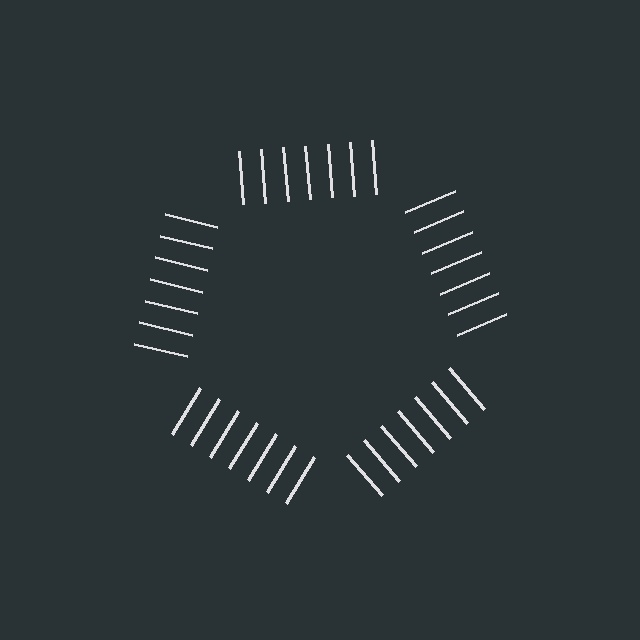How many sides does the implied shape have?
5 sides — the line-ends trace a pentagon.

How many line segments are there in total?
35 — 7 along each of the 5 edges.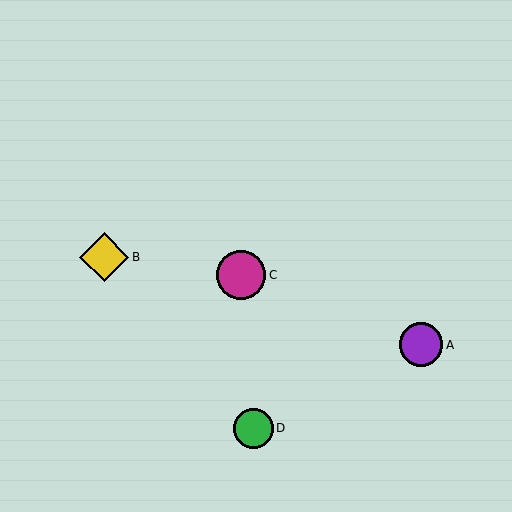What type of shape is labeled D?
Shape D is a green circle.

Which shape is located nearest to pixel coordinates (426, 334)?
The purple circle (labeled A) at (421, 345) is nearest to that location.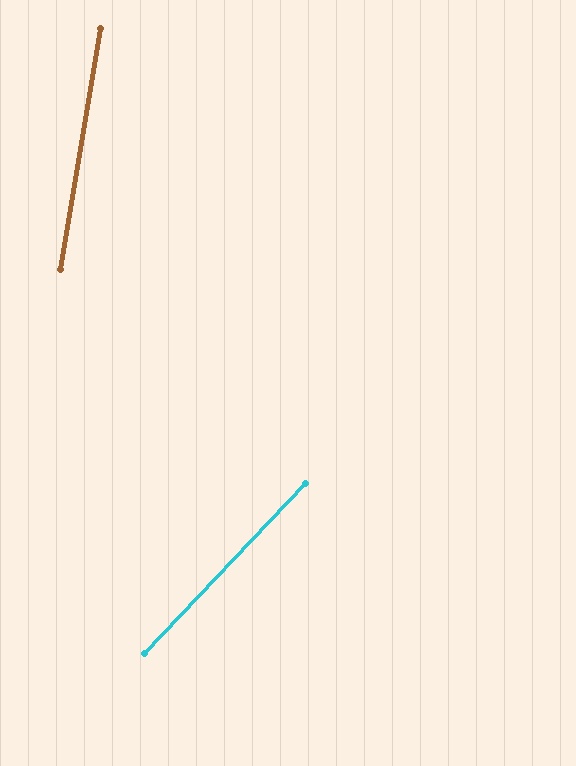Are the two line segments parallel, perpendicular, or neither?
Neither parallel nor perpendicular — they differ by about 34°.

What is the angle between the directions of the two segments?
Approximately 34 degrees.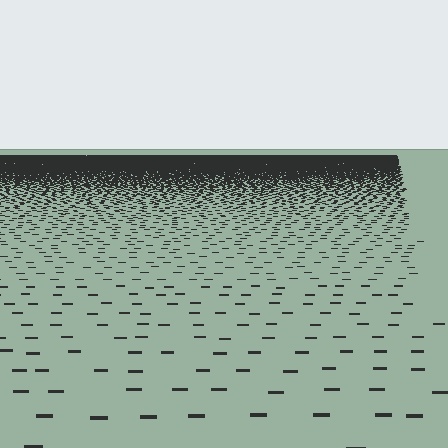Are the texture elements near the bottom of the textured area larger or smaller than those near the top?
Larger. Near the bottom, elements are closer to the viewer and appear at a bigger on-screen size.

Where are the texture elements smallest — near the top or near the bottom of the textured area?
Near the top.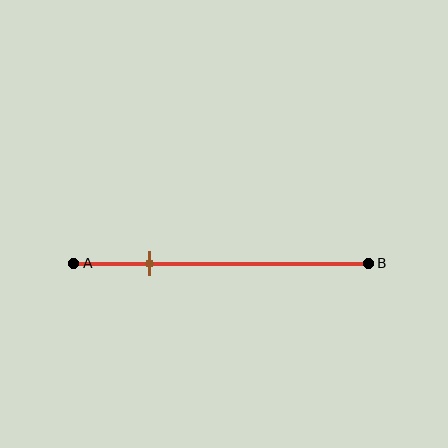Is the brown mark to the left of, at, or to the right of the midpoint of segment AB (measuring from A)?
The brown mark is to the left of the midpoint of segment AB.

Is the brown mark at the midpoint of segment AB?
No, the mark is at about 25% from A, not at the 50% midpoint.